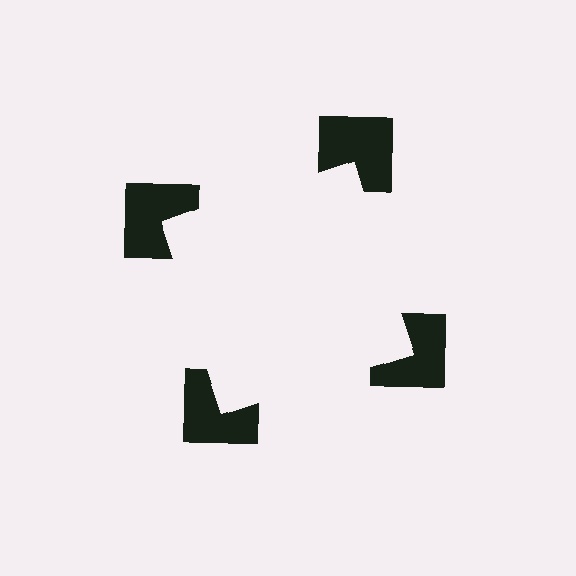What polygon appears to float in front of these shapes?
An illusory square — its edges are inferred from the aligned wedge cuts in the notched squares, not physically drawn.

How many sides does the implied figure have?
4 sides.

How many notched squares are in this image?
There are 4 — one at each vertex of the illusory square.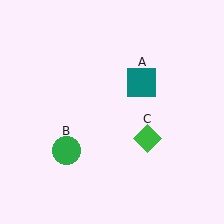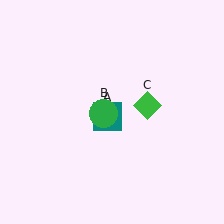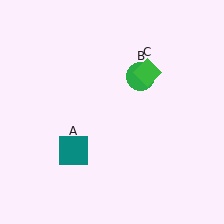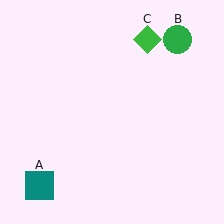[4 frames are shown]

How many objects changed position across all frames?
3 objects changed position: teal square (object A), green circle (object B), green diamond (object C).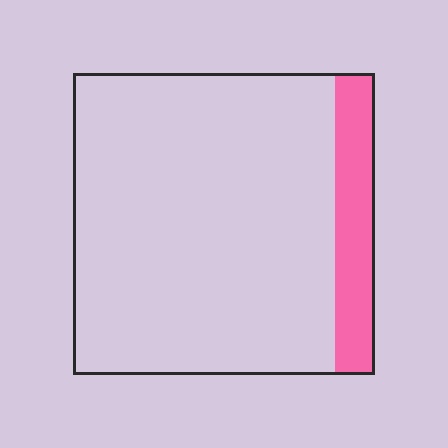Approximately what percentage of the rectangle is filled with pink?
Approximately 15%.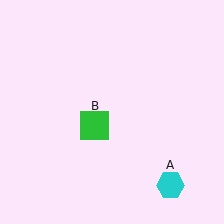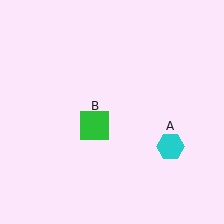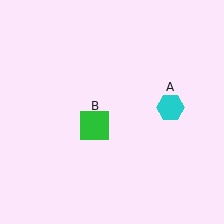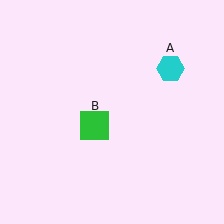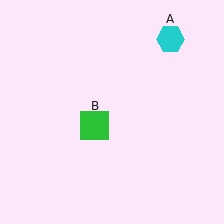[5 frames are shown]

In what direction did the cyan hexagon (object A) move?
The cyan hexagon (object A) moved up.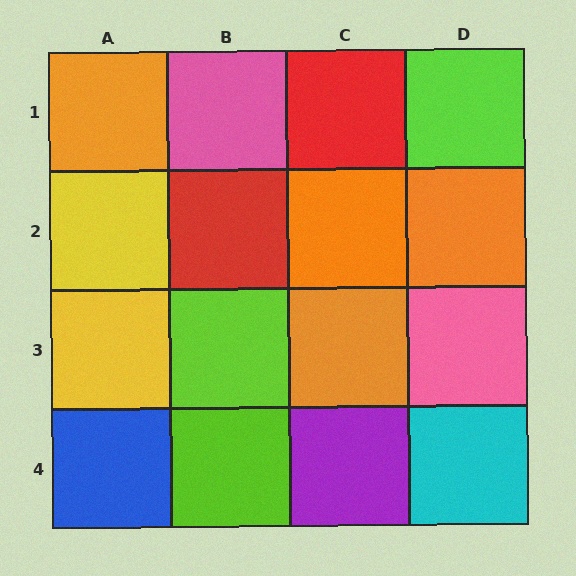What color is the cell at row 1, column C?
Red.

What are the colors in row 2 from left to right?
Yellow, red, orange, orange.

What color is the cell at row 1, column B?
Pink.